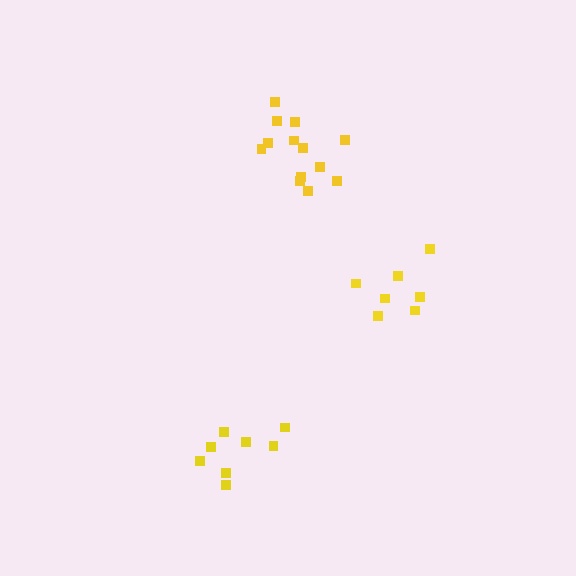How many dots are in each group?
Group 1: 7 dots, Group 2: 8 dots, Group 3: 13 dots (28 total).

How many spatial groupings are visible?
There are 3 spatial groupings.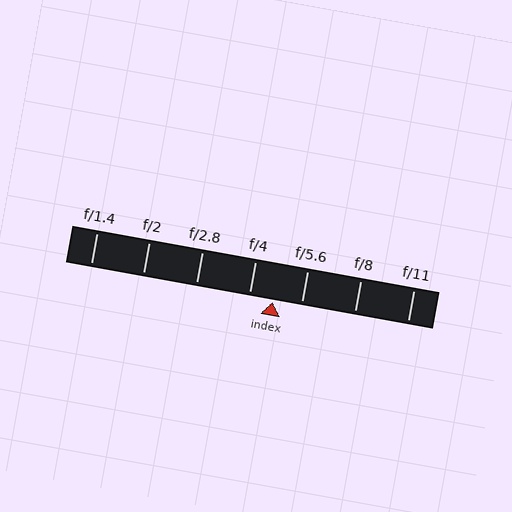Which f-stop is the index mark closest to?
The index mark is closest to f/4.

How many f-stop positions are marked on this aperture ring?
There are 7 f-stop positions marked.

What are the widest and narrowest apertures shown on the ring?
The widest aperture shown is f/1.4 and the narrowest is f/11.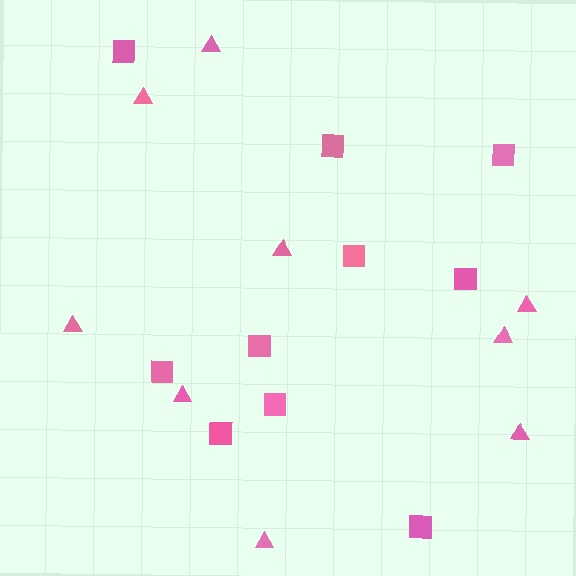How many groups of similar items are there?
There are 2 groups: one group of squares (10) and one group of triangles (9).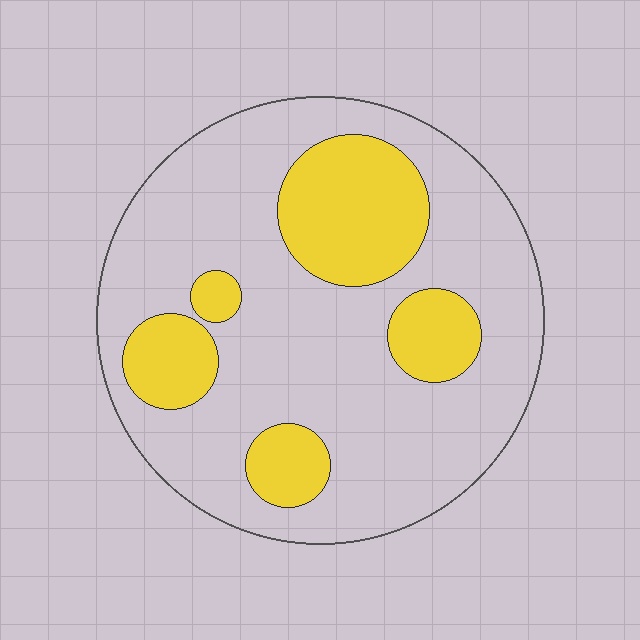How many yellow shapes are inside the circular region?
5.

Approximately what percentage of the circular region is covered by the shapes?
Approximately 25%.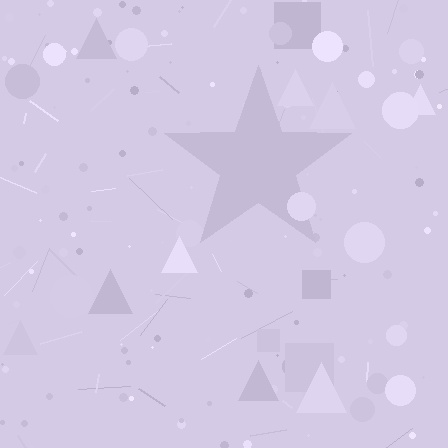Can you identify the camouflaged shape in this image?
The camouflaged shape is a star.